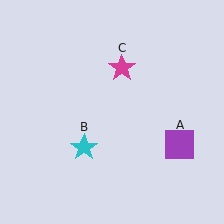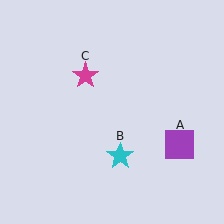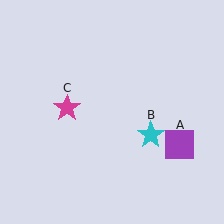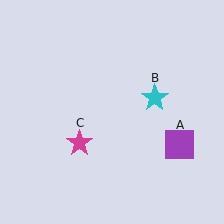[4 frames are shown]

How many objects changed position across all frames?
2 objects changed position: cyan star (object B), magenta star (object C).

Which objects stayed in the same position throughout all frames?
Purple square (object A) remained stationary.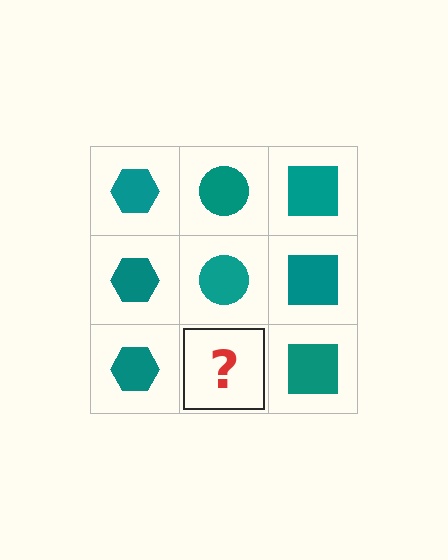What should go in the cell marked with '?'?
The missing cell should contain a teal circle.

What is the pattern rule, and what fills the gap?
The rule is that each column has a consistent shape. The gap should be filled with a teal circle.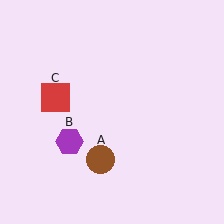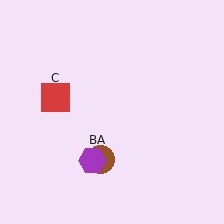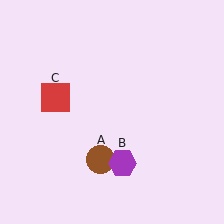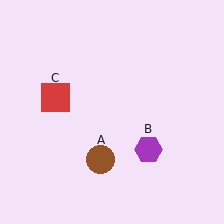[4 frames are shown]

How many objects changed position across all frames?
1 object changed position: purple hexagon (object B).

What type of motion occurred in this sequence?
The purple hexagon (object B) rotated counterclockwise around the center of the scene.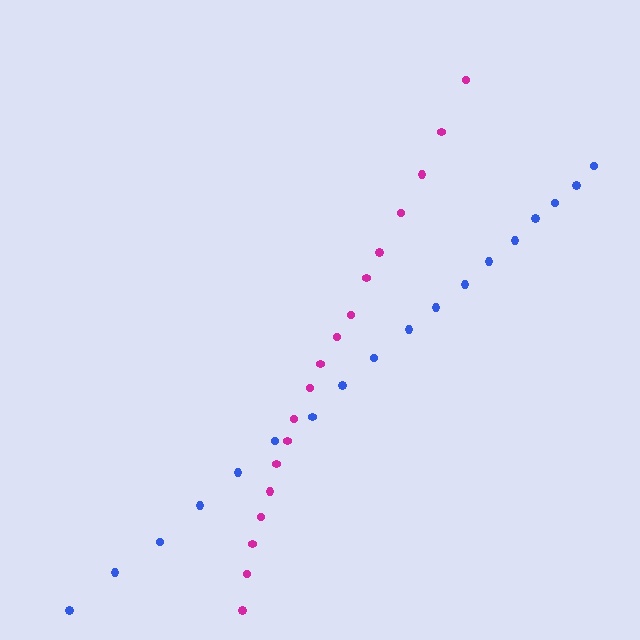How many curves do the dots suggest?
There are 2 distinct paths.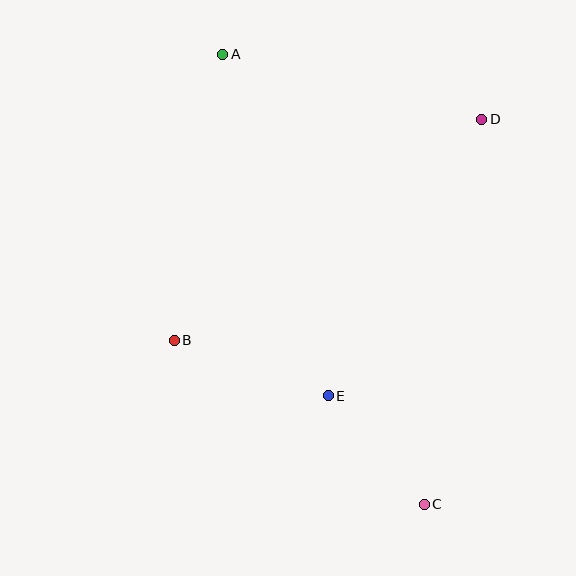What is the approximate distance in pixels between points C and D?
The distance between C and D is approximately 389 pixels.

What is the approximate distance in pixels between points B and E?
The distance between B and E is approximately 164 pixels.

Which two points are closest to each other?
Points C and E are closest to each other.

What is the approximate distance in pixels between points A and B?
The distance between A and B is approximately 290 pixels.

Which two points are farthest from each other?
Points A and C are farthest from each other.